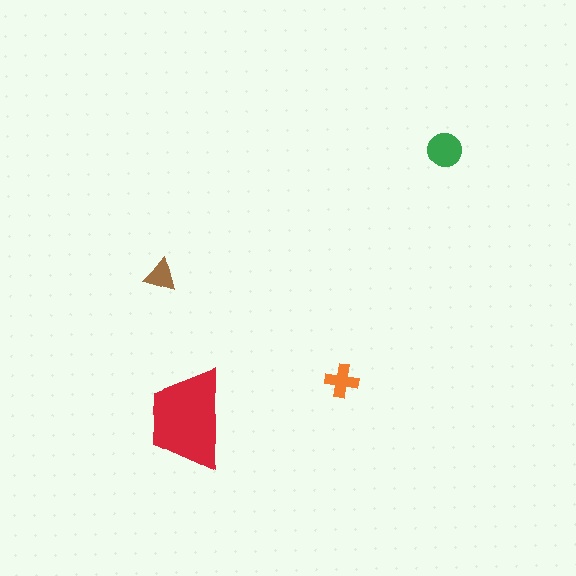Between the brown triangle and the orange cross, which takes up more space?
The orange cross.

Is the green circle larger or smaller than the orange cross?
Larger.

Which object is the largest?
The red trapezoid.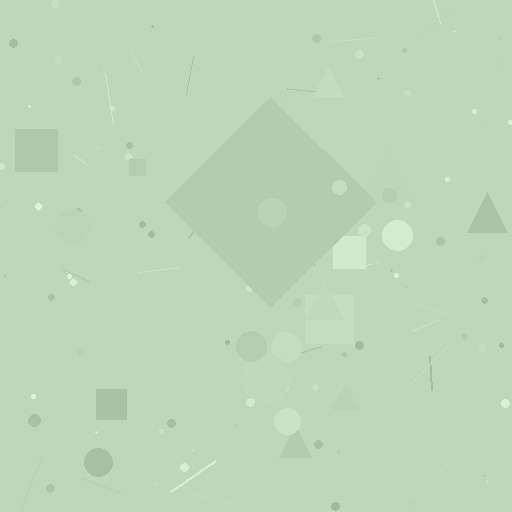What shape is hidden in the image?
A diamond is hidden in the image.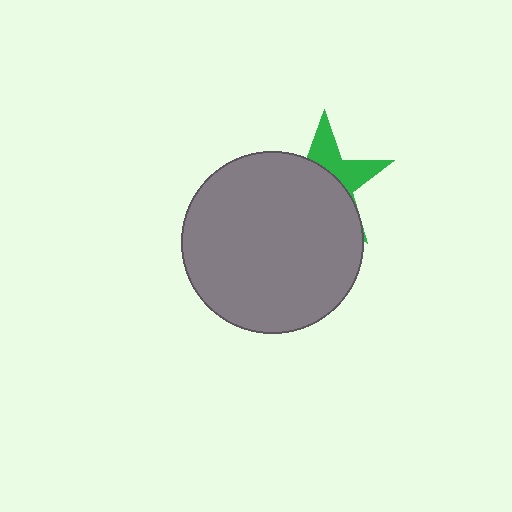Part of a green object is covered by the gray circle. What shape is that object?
It is a star.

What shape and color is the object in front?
The object in front is a gray circle.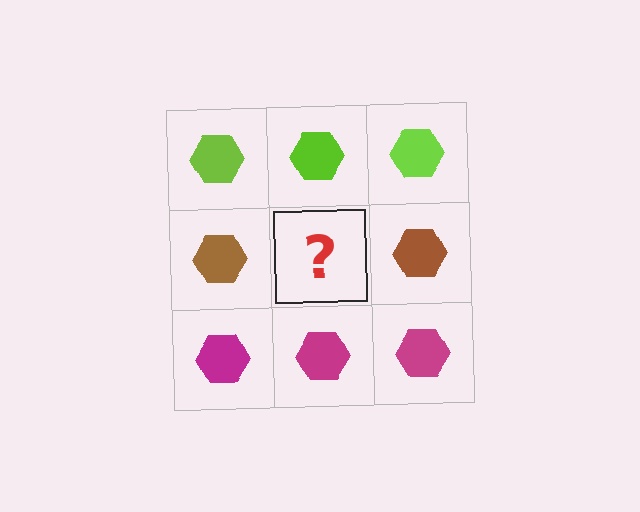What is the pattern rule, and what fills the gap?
The rule is that each row has a consistent color. The gap should be filled with a brown hexagon.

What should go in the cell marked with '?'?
The missing cell should contain a brown hexagon.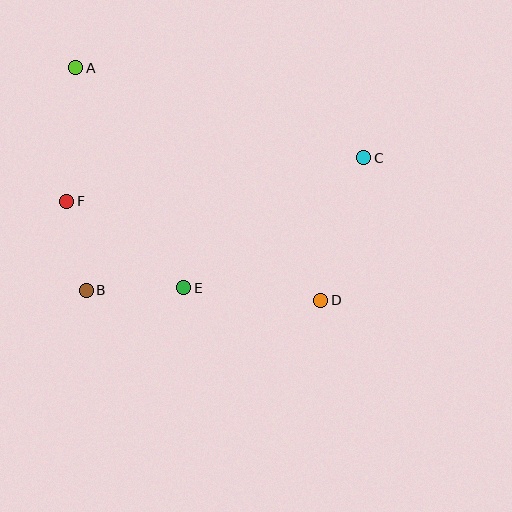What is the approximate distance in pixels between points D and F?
The distance between D and F is approximately 272 pixels.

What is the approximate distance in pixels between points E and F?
The distance between E and F is approximately 146 pixels.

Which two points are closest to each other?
Points B and F are closest to each other.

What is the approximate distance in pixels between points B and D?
The distance between B and D is approximately 235 pixels.